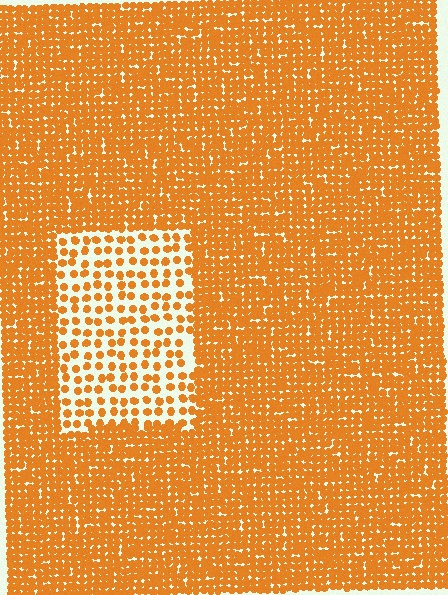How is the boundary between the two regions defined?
The boundary is defined by a change in element density (approximately 2.6x ratio). All elements are the same color, size, and shape.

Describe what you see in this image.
The image contains small orange elements arranged at two different densities. A rectangle-shaped region is visible where the elements are less densely packed than the surrounding area.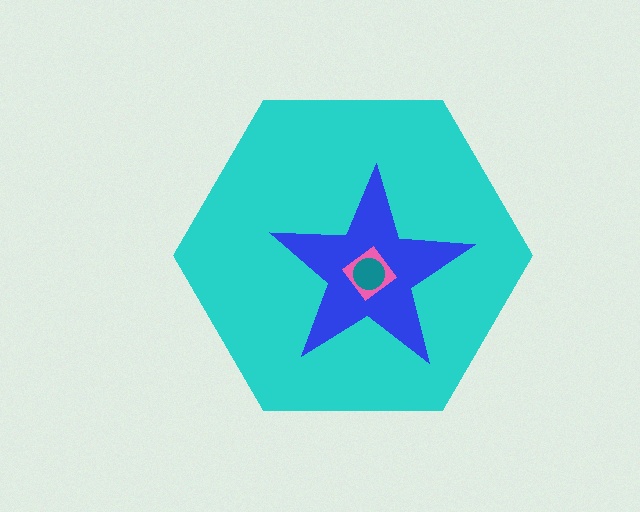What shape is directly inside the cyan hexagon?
The blue star.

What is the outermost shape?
The cyan hexagon.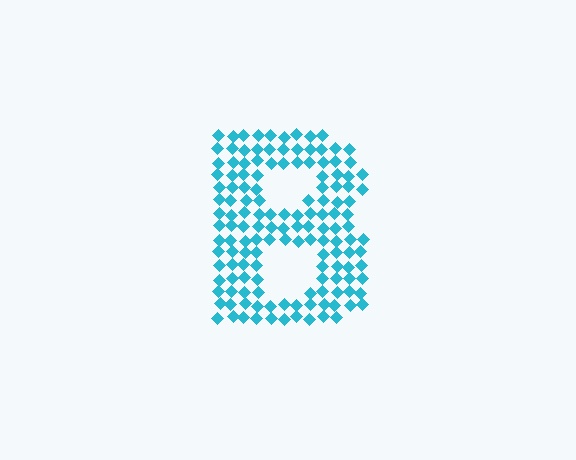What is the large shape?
The large shape is the letter B.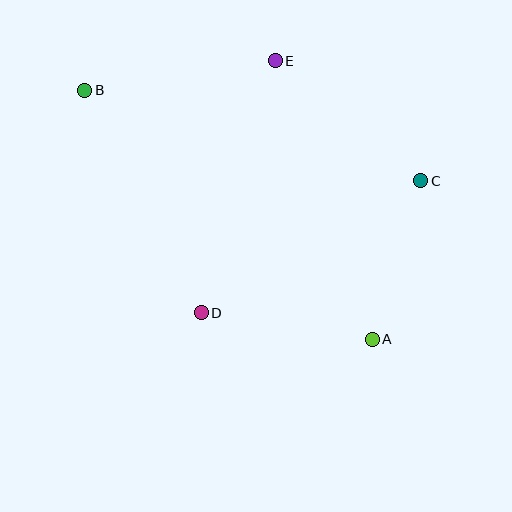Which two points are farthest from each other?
Points A and B are farthest from each other.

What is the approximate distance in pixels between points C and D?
The distance between C and D is approximately 256 pixels.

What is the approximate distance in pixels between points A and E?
The distance between A and E is approximately 295 pixels.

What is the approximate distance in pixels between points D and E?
The distance between D and E is approximately 262 pixels.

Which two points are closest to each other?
Points A and C are closest to each other.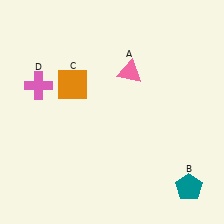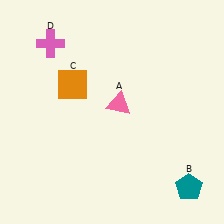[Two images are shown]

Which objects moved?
The objects that moved are: the pink triangle (A), the pink cross (D).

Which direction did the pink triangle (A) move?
The pink triangle (A) moved down.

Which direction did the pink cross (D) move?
The pink cross (D) moved up.